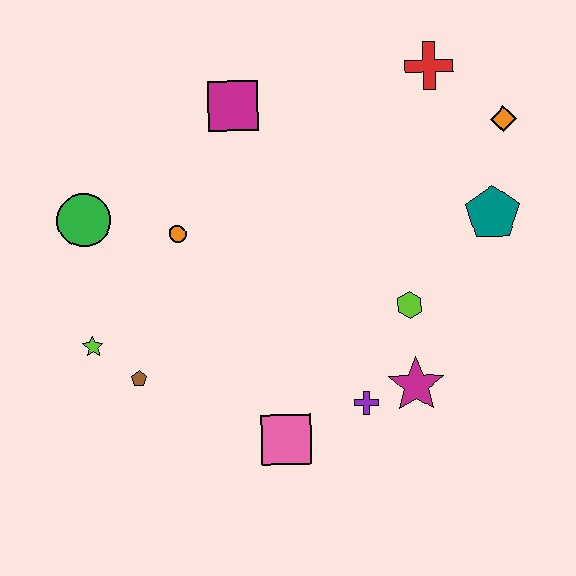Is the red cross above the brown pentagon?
Yes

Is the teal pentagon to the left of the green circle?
No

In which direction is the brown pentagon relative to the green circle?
The brown pentagon is below the green circle.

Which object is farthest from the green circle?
The orange diamond is farthest from the green circle.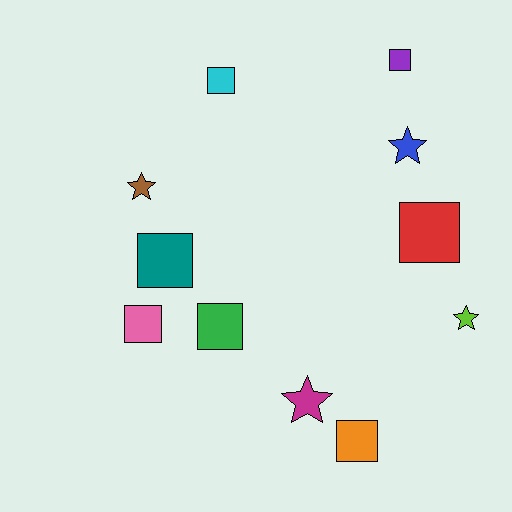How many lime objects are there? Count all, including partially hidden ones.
There is 1 lime object.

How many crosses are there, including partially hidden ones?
There are no crosses.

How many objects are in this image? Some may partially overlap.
There are 11 objects.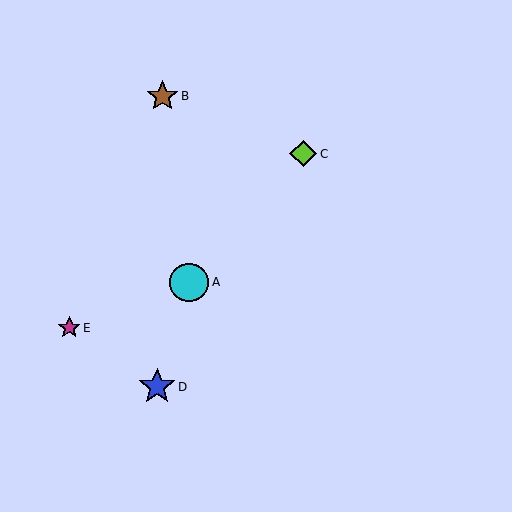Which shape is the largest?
The cyan circle (labeled A) is the largest.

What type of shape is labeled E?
Shape E is a magenta star.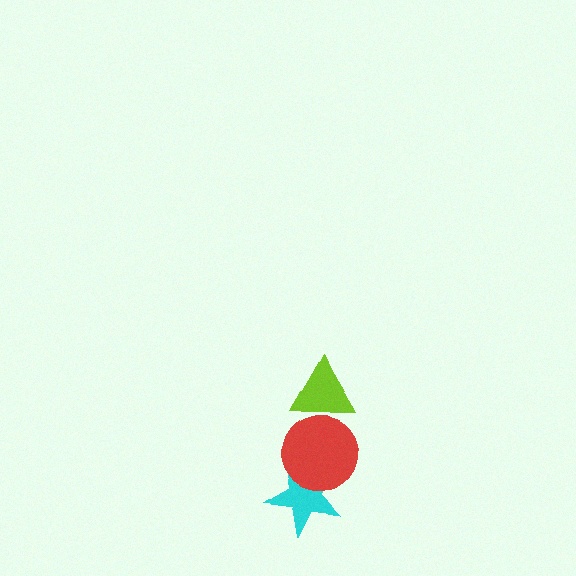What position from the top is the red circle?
The red circle is 2nd from the top.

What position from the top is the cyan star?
The cyan star is 3rd from the top.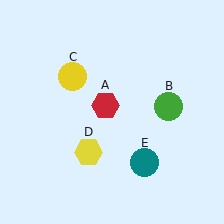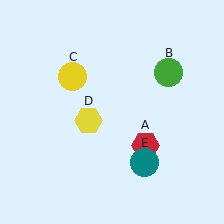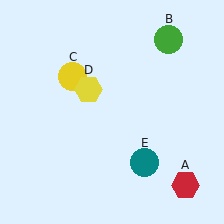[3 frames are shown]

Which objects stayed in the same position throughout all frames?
Yellow circle (object C) and teal circle (object E) remained stationary.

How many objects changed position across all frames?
3 objects changed position: red hexagon (object A), green circle (object B), yellow hexagon (object D).